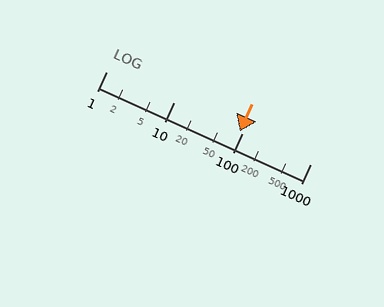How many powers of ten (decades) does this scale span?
The scale spans 3 decades, from 1 to 1000.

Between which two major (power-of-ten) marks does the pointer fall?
The pointer is between 10 and 100.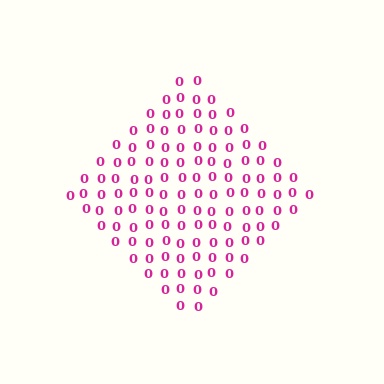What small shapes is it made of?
It is made of small digit 0's.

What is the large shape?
The large shape is a diamond.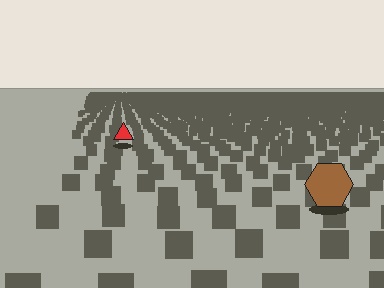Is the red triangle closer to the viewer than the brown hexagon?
No. The brown hexagon is closer — you can tell from the texture gradient: the ground texture is coarser near it.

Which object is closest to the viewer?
The brown hexagon is closest. The texture marks near it are larger and more spread out.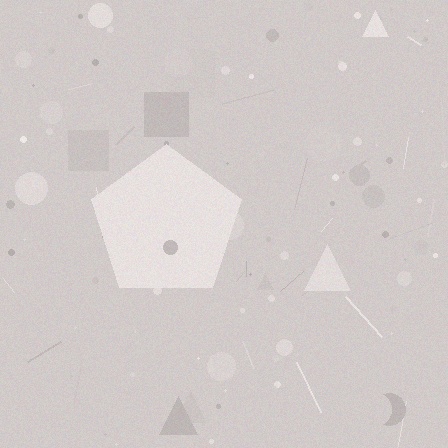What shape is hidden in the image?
A pentagon is hidden in the image.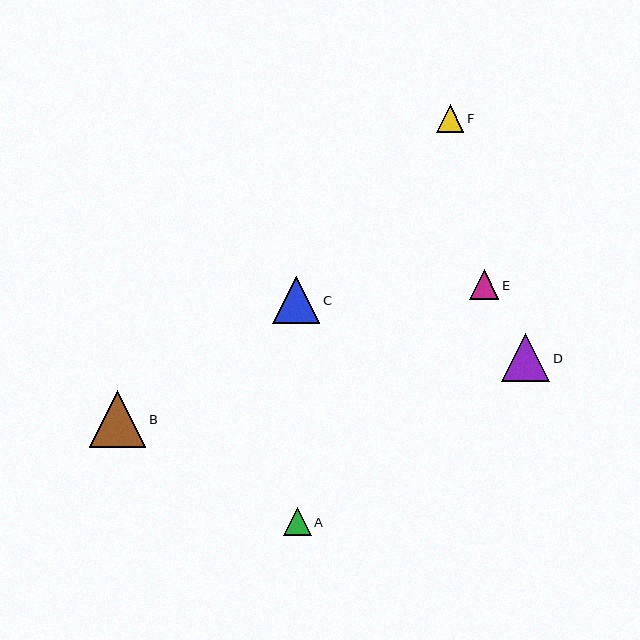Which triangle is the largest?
Triangle B is the largest with a size of approximately 56 pixels.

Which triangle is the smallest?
Triangle F is the smallest with a size of approximately 27 pixels.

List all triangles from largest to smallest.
From largest to smallest: B, D, C, E, A, F.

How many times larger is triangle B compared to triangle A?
Triangle B is approximately 2.0 times the size of triangle A.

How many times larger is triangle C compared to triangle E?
Triangle C is approximately 1.6 times the size of triangle E.